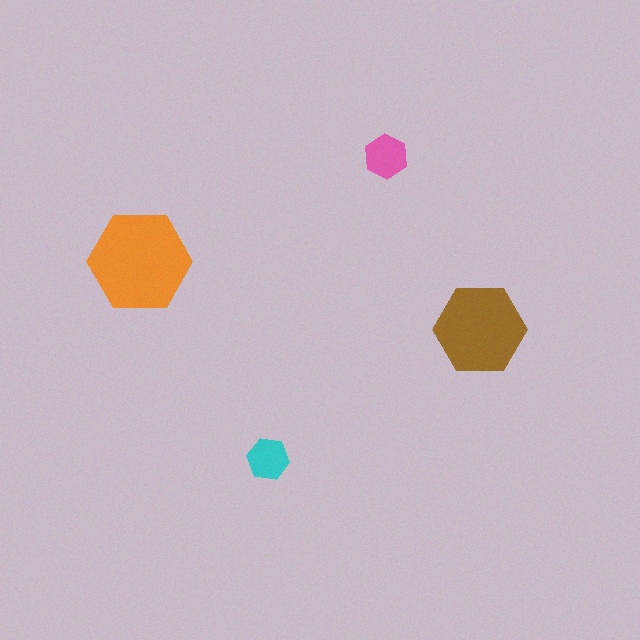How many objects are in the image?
There are 4 objects in the image.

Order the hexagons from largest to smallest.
the orange one, the brown one, the pink one, the cyan one.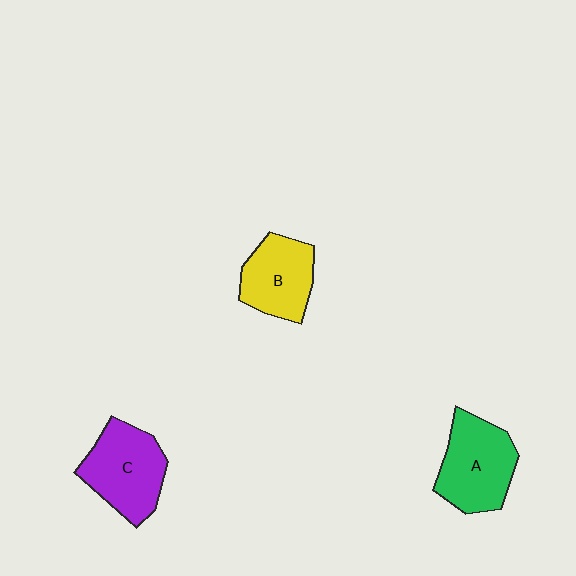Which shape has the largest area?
Shape A (green).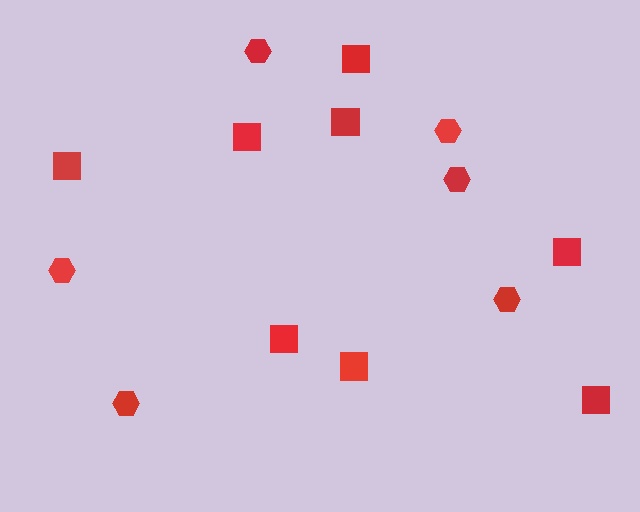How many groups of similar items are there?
There are 2 groups: one group of hexagons (6) and one group of squares (8).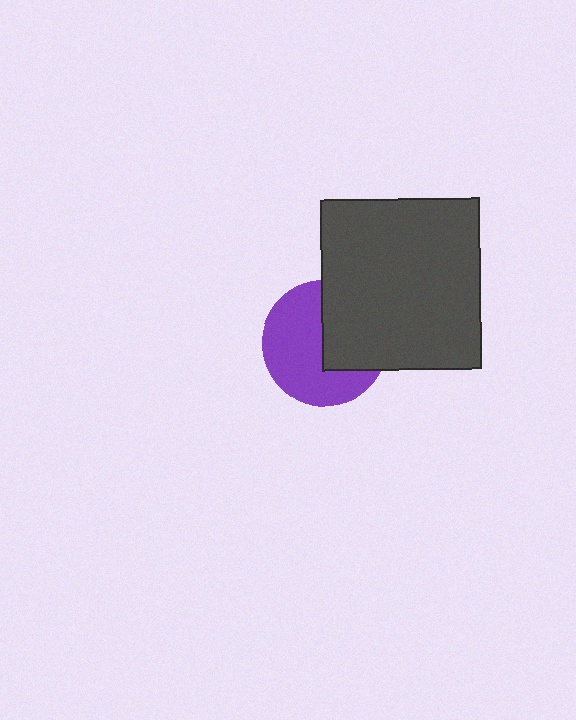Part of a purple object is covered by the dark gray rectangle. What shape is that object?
It is a circle.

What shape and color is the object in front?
The object in front is a dark gray rectangle.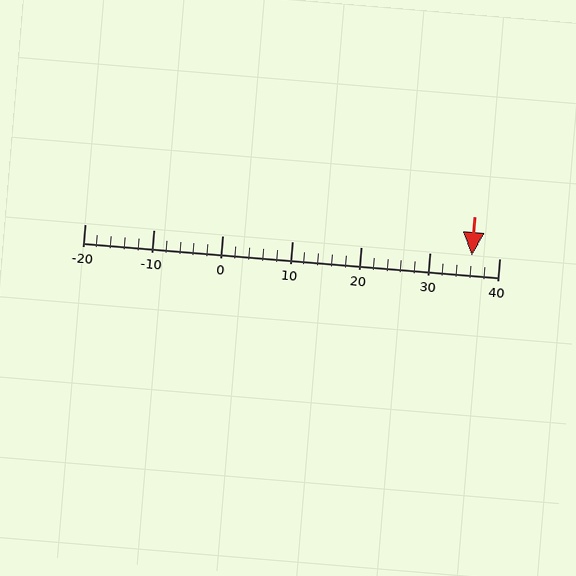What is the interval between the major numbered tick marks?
The major tick marks are spaced 10 units apart.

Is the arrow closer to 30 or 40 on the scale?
The arrow is closer to 40.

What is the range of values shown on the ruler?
The ruler shows values from -20 to 40.